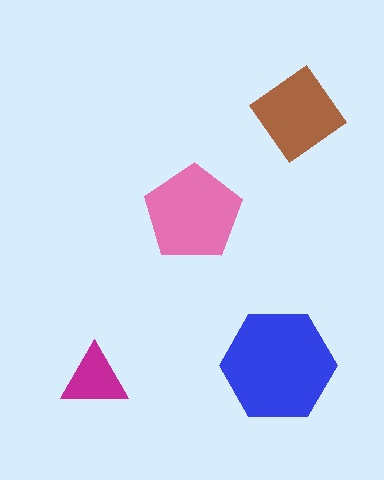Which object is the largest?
The blue hexagon.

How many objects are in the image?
There are 4 objects in the image.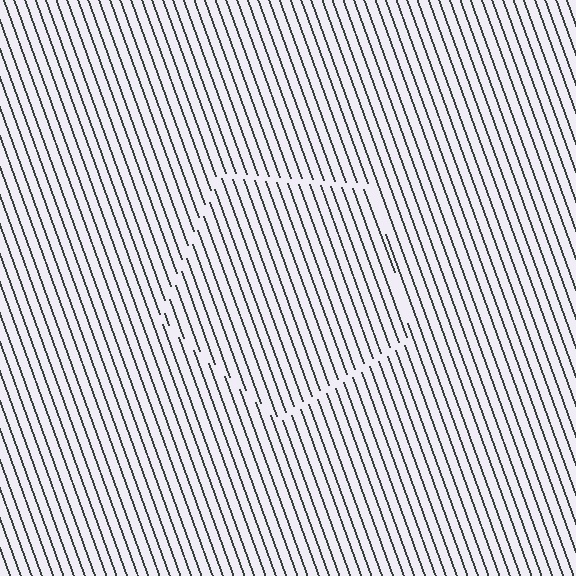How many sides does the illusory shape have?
5 sides — the line-ends trace a pentagon.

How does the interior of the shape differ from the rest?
The interior of the shape contains the same grating, shifted by half a period — the contour is defined by the phase discontinuity where line-ends from the inner and outer gratings abut.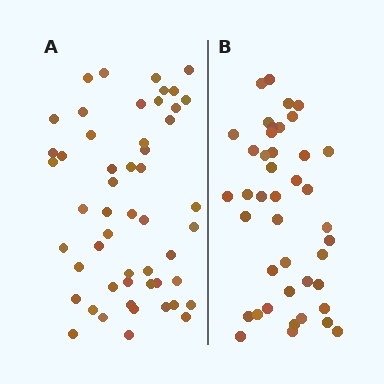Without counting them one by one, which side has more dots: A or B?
Region A (the left region) has more dots.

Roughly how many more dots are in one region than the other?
Region A has roughly 10 or so more dots than region B.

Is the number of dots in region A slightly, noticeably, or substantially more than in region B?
Region A has only slightly more — the two regions are fairly close. The ratio is roughly 1.2 to 1.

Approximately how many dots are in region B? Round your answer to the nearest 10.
About 40 dots. (The exact count is 42, which rounds to 40.)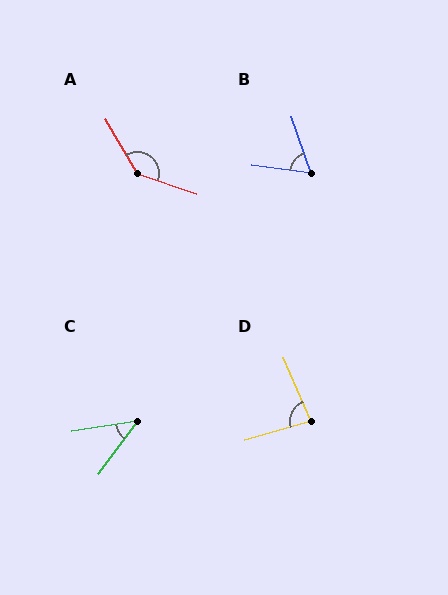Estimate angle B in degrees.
Approximately 63 degrees.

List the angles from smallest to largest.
C (44°), B (63°), D (83°), A (139°).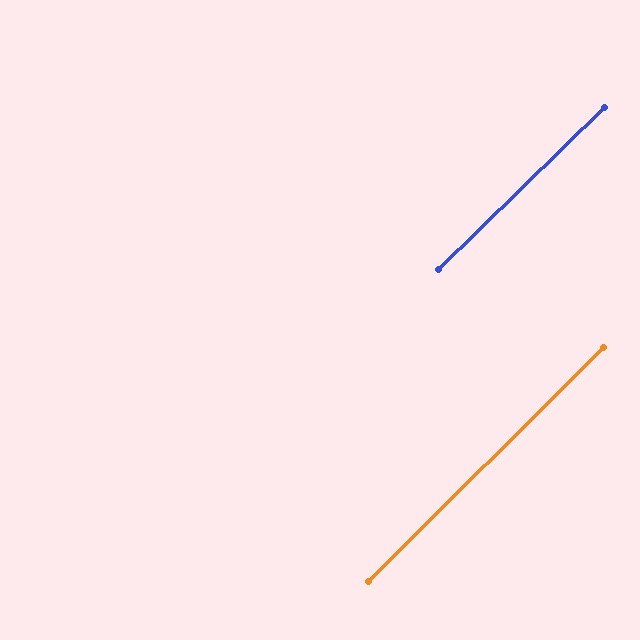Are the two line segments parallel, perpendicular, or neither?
Parallel — their directions differ by only 0.6°.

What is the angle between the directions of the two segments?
Approximately 1 degree.